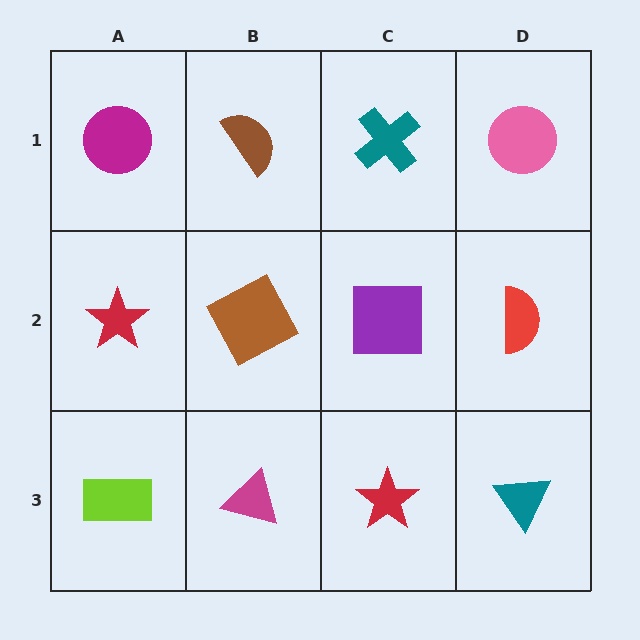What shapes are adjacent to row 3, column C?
A purple square (row 2, column C), a magenta triangle (row 3, column B), a teal triangle (row 3, column D).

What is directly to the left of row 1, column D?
A teal cross.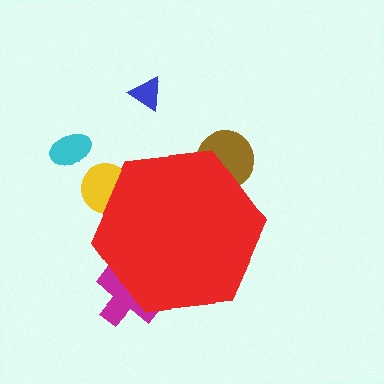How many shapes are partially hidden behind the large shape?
3 shapes are partially hidden.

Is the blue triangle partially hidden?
No, the blue triangle is fully visible.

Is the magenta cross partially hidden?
Yes, the magenta cross is partially hidden behind the red hexagon.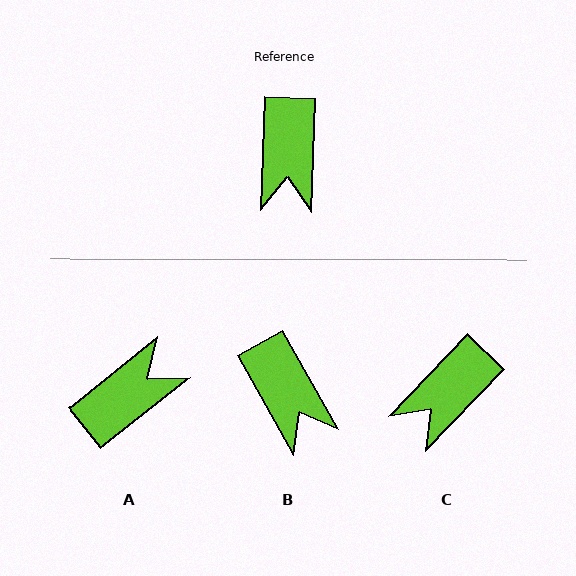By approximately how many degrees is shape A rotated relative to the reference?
Approximately 131 degrees counter-clockwise.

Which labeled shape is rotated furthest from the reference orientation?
A, about 131 degrees away.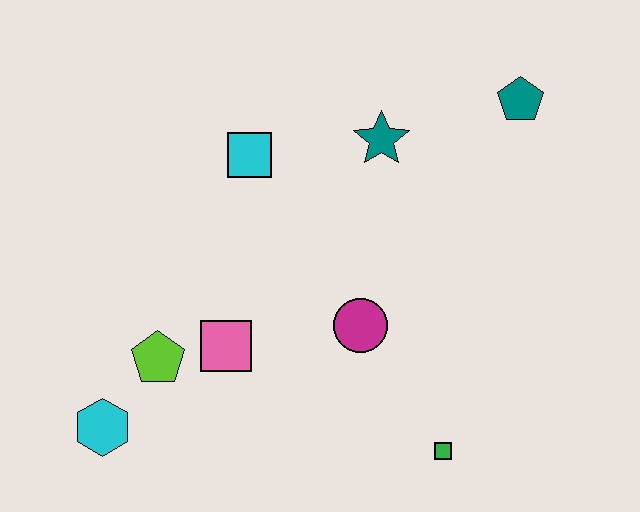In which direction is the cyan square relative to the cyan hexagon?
The cyan square is above the cyan hexagon.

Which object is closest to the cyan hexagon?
The lime pentagon is closest to the cyan hexagon.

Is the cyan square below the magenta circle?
No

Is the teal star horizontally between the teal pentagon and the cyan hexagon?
Yes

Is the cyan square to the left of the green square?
Yes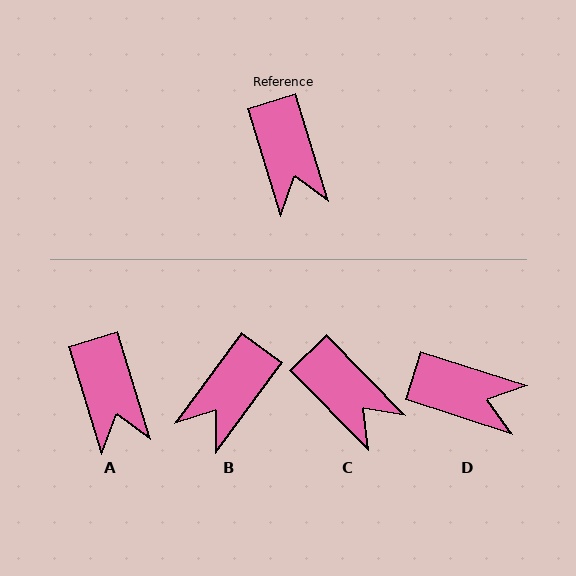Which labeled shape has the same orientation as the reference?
A.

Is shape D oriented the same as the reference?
No, it is off by about 55 degrees.